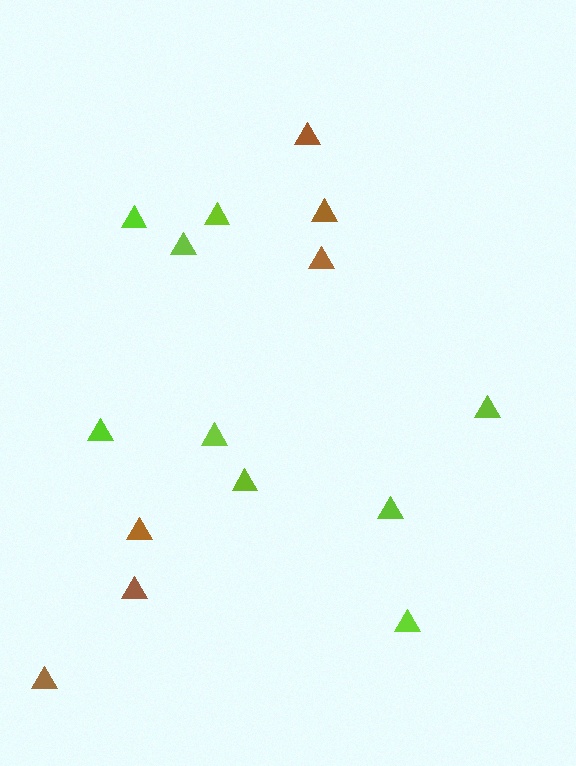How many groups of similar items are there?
There are 2 groups: one group of brown triangles (6) and one group of lime triangles (9).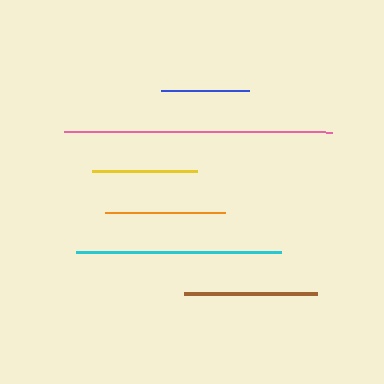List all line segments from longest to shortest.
From longest to shortest: pink, cyan, brown, orange, yellow, blue.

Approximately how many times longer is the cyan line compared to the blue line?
The cyan line is approximately 2.3 times the length of the blue line.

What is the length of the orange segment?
The orange segment is approximately 120 pixels long.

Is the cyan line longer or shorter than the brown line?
The cyan line is longer than the brown line.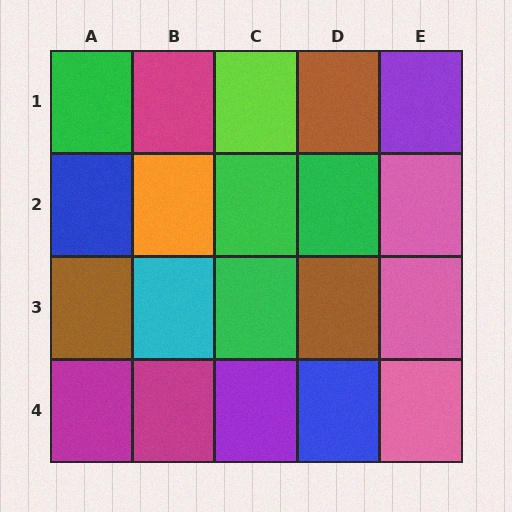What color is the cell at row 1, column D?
Brown.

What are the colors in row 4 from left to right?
Magenta, magenta, purple, blue, pink.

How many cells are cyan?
1 cell is cyan.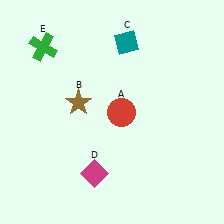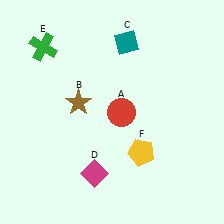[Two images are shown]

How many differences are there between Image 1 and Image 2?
There is 1 difference between the two images.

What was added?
A yellow pentagon (F) was added in Image 2.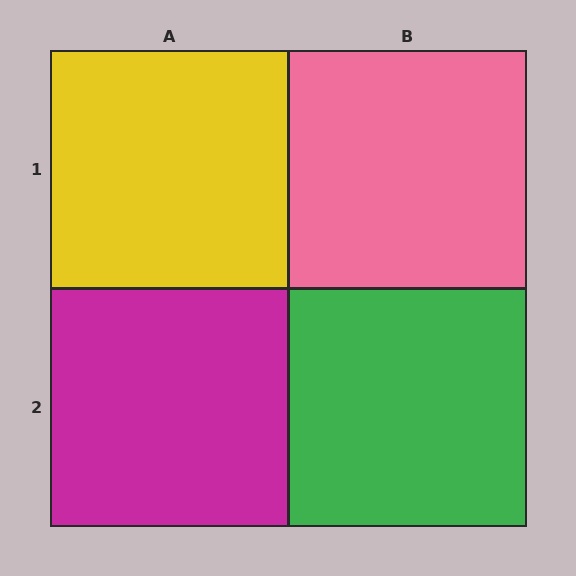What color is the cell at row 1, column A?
Yellow.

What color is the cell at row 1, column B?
Pink.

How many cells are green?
1 cell is green.